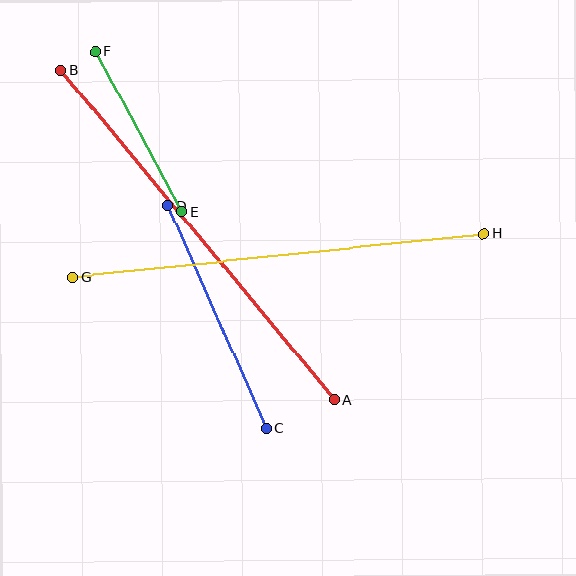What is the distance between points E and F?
The distance is approximately 182 pixels.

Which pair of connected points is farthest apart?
Points A and B are farthest apart.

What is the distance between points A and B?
The distance is approximately 428 pixels.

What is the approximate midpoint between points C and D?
The midpoint is at approximately (217, 317) pixels.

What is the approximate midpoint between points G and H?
The midpoint is at approximately (278, 255) pixels.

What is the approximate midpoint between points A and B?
The midpoint is at approximately (198, 235) pixels.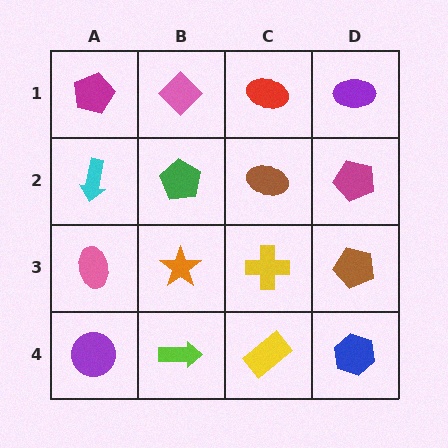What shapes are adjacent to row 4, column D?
A brown pentagon (row 3, column D), a yellow rectangle (row 4, column C).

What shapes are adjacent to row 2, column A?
A magenta pentagon (row 1, column A), a pink ellipse (row 3, column A), a green pentagon (row 2, column B).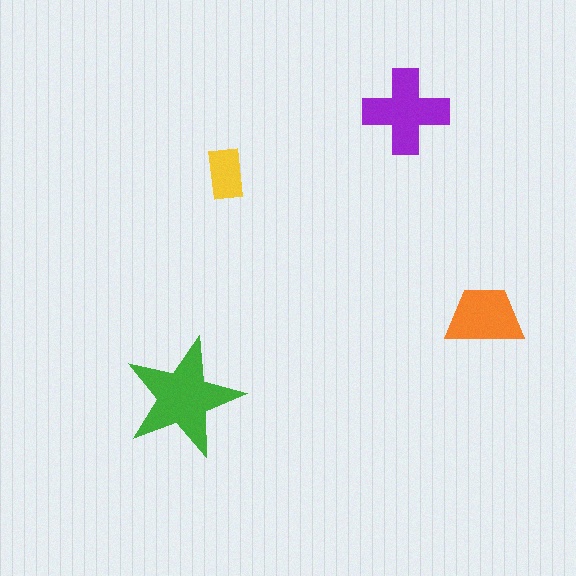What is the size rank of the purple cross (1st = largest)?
2nd.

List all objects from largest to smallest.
The green star, the purple cross, the orange trapezoid, the yellow rectangle.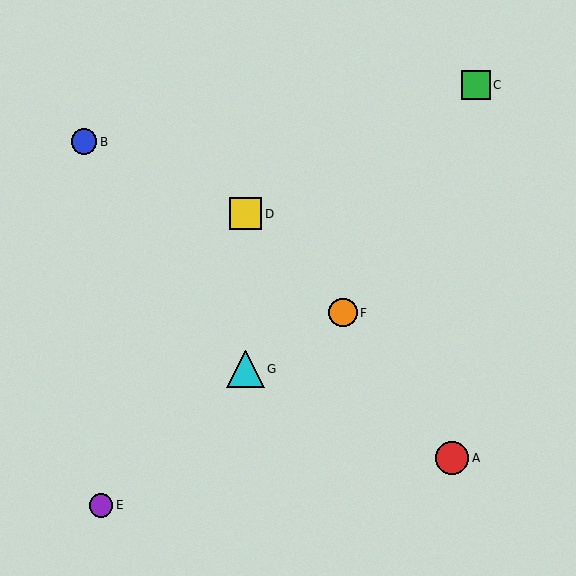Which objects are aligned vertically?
Objects D, G are aligned vertically.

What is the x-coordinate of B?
Object B is at x≈84.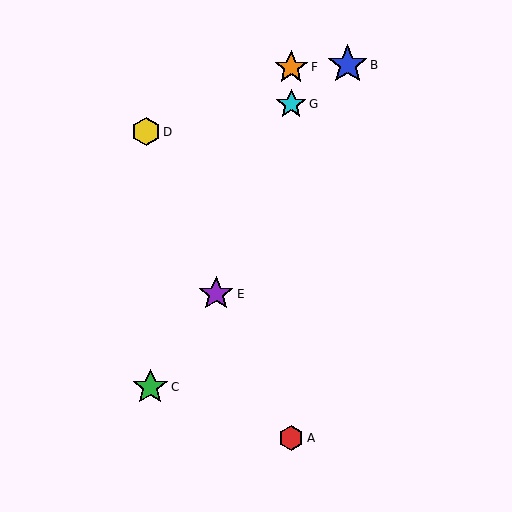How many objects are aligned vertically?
3 objects (A, F, G) are aligned vertically.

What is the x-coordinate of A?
Object A is at x≈291.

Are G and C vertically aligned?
No, G is at x≈291 and C is at x≈150.